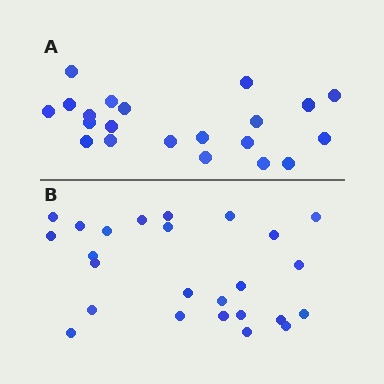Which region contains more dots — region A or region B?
Region B (the bottom region) has more dots.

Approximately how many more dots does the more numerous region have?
Region B has about 4 more dots than region A.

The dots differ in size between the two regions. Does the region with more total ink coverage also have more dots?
No. Region A has more total ink coverage because its dots are larger, but region B actually contains more individual dots. Total area can be misleading — the number of items is what matters here.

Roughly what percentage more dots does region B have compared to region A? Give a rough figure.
About 20% more.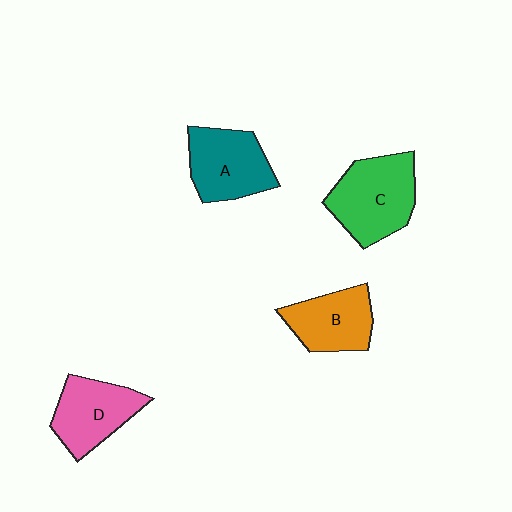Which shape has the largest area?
Shape C (green).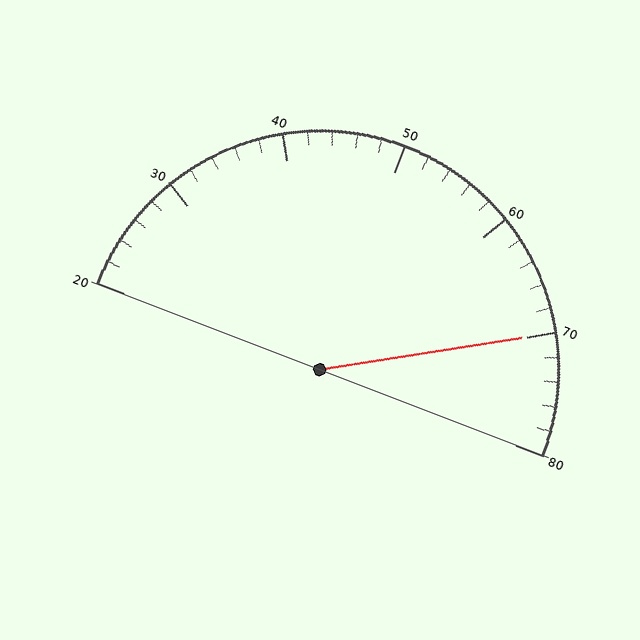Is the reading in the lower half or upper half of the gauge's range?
The reading is in the upper half of the range (20 to 80).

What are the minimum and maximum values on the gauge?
The gauge ranges from 20 to 80.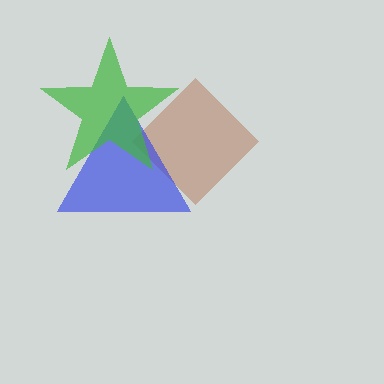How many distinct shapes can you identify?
There are 3 distinct shapes: a brown diamond, a blue triangle, a green star.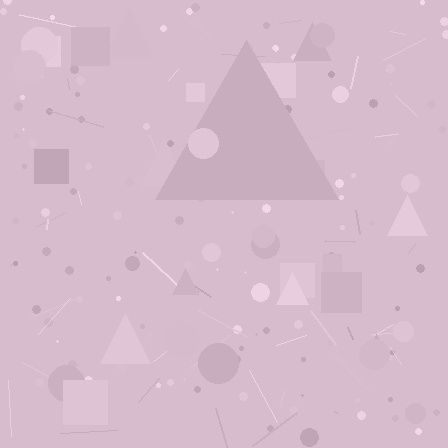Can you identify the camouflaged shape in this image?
The camouflaged shape is a triangle.